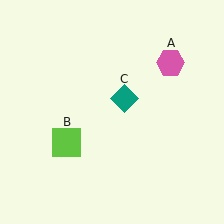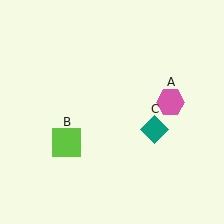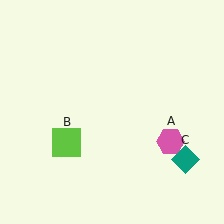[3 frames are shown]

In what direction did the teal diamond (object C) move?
The teal diamond (object C) moved down and to the right.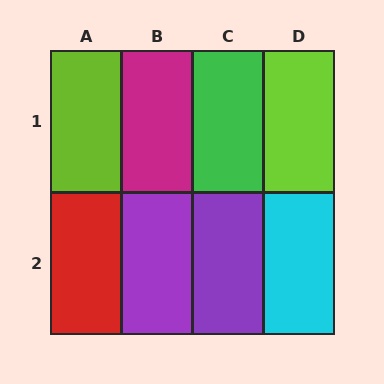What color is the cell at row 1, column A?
Lime.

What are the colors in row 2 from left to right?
Red, purple, purple, cyan.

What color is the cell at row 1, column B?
Magenta.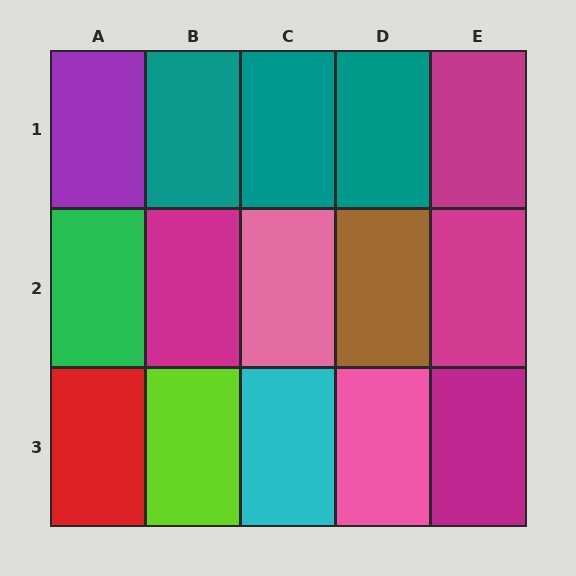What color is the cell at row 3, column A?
Red.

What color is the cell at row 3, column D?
Pink.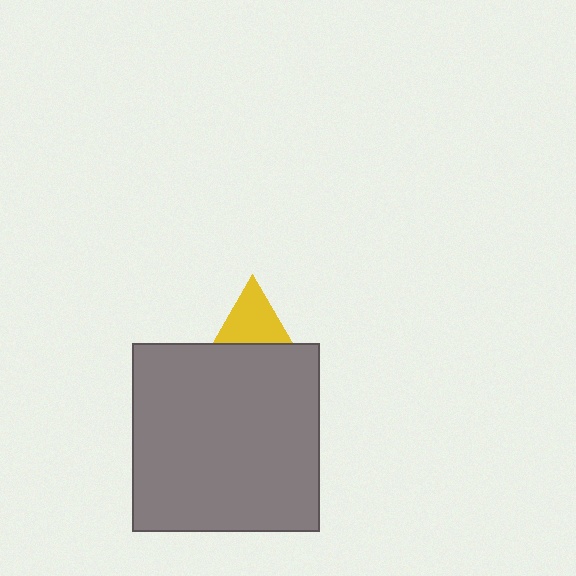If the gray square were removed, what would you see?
You would see the complete yellow triangle.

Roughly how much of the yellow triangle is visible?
A small part of it is visible (roughly 40%).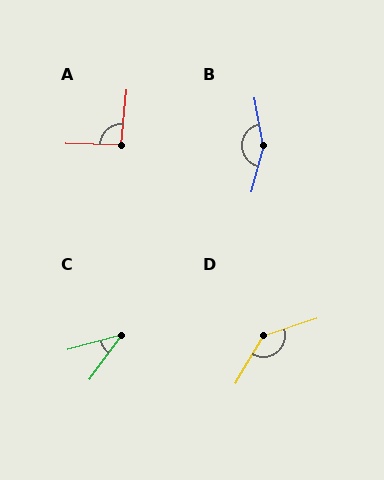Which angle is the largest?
B, at approximately 154 degrees.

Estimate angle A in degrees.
Approximately 95 degrees.